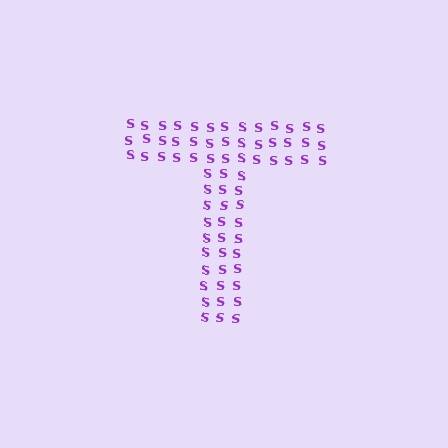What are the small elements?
The small elements are letter S's.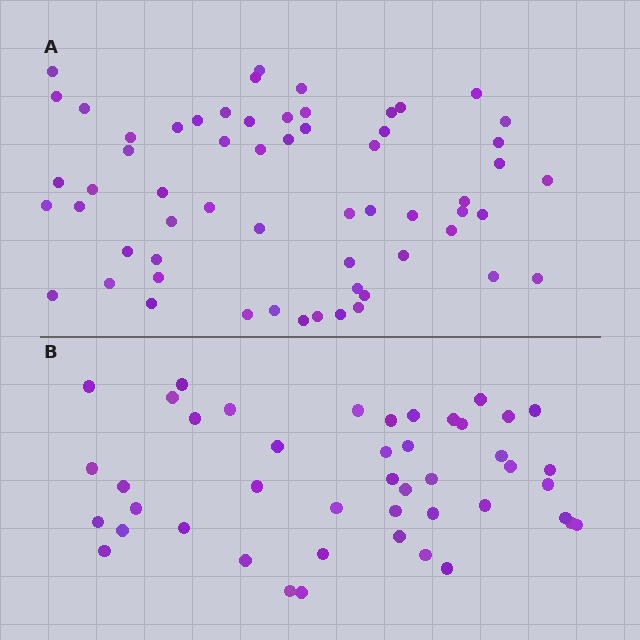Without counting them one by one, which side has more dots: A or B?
Region A (the top region) has more dots.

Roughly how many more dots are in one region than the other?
Region A has approximately 15 more dots than region B.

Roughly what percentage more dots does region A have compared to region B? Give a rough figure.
About 35% more.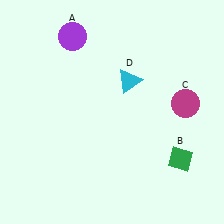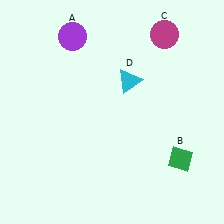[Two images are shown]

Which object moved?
The magenta circle (C) moved up.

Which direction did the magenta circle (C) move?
The magenta circle (C) moved up.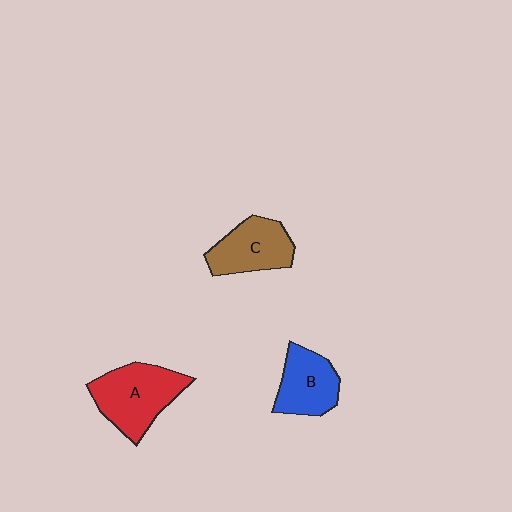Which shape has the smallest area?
Shape B (blue).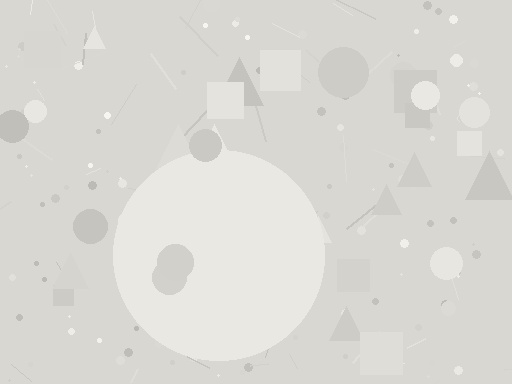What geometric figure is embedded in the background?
A circle is embedded in the background.